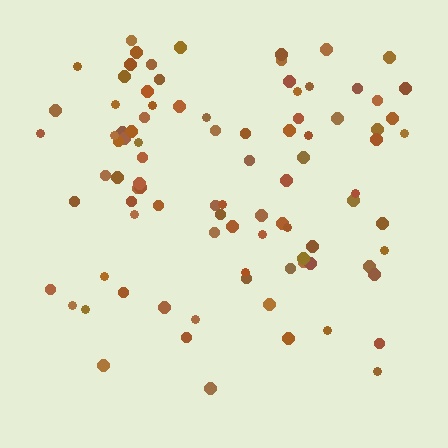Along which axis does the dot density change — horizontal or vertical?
Vertical.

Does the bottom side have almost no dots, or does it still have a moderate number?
Still a moderate number, just noticeably fewer than the top.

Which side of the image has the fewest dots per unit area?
The bottom.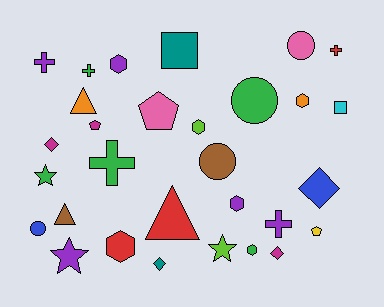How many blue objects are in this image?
There are 2 blue objects.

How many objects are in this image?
There are 30 objects.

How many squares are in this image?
There are 2 squares.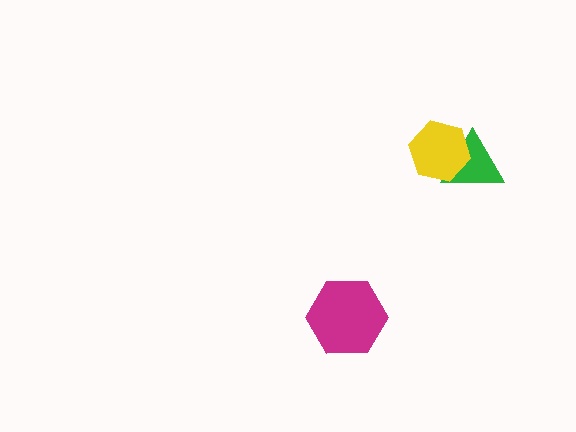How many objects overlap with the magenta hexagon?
0 objects overlap with the magenta hexagon.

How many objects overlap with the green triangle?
1 object overlaps with the green triangle.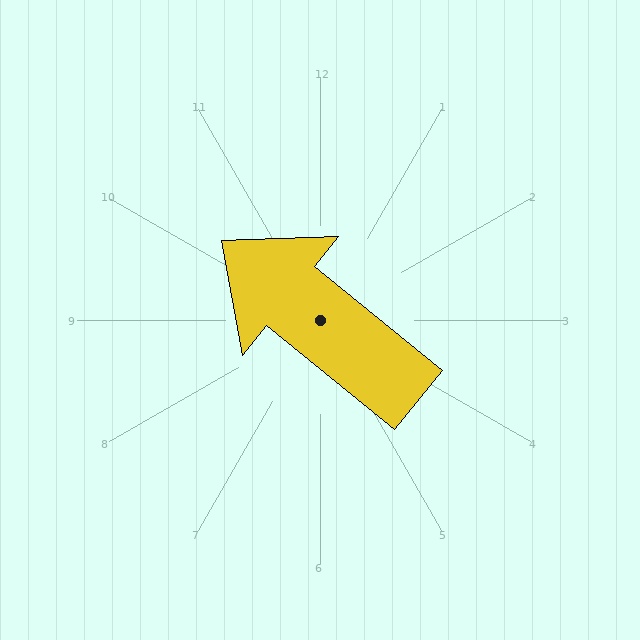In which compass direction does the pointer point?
Northwest.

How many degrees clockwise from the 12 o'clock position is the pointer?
Approximately 309 degrees.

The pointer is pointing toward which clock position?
Roughly 10 o'clock.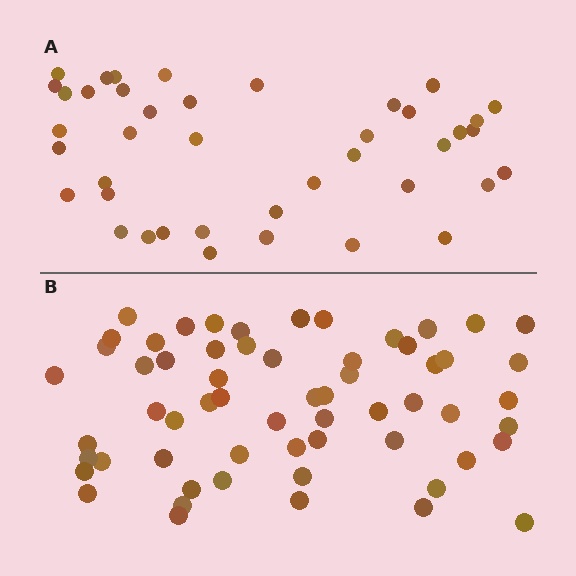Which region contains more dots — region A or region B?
Region B (the bottom region) has more dots.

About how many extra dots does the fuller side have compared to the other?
Region B has approximately 20 more dots than region A.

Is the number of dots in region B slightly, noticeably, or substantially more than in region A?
Region B has substantially more. The ratio is roughly 1.5 to 1.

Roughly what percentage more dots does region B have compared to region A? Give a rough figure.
About 45% more.